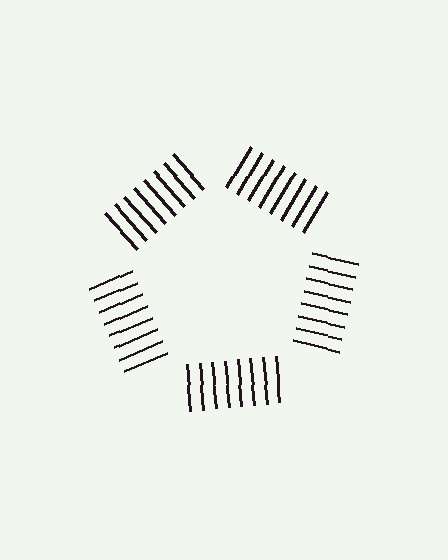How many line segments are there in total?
40 — 8 along each of the 5 edges.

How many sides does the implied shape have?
5 sides — the line-ends trace a pentagon.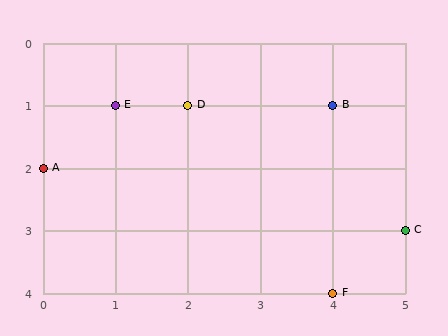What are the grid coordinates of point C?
Point C is at grid coordinates (5, 3).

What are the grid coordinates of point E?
Point E is at grid coordinates (1, 1).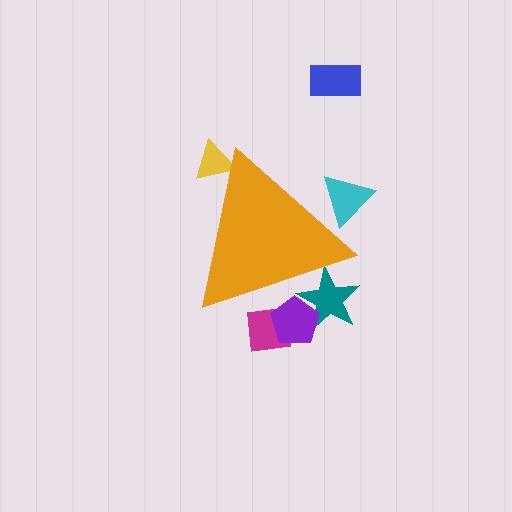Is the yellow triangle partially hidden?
Yes, the yellow triangle is partially hidden behind the orange triangle.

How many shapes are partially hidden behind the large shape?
5 shapes are partially hidden.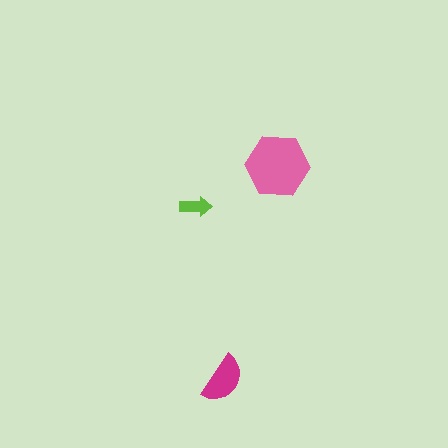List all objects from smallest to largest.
The lime arrow, the magenta semicircle, the pink hexagon.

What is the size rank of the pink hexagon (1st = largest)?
1st.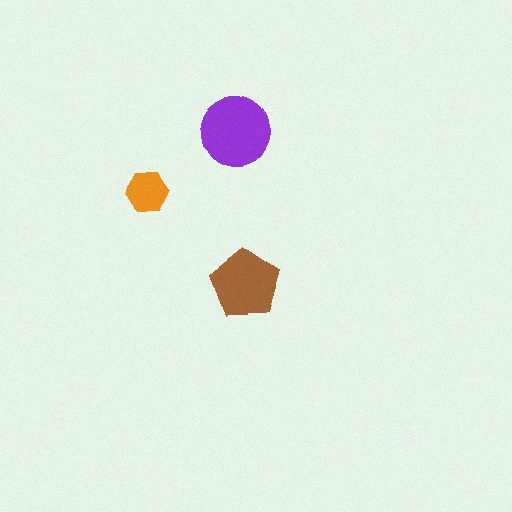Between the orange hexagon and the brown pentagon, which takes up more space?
The brown pentagon.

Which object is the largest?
The purple circle.